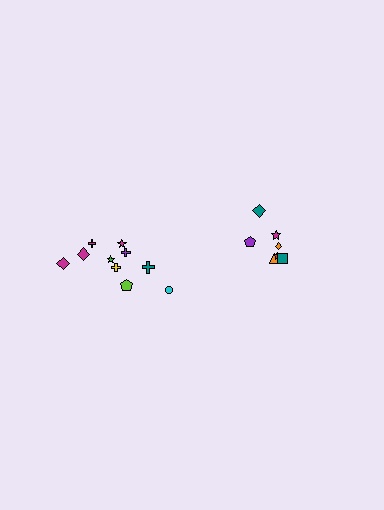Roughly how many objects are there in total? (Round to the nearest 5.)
Roughly 15 objects in total.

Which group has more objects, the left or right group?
The left group.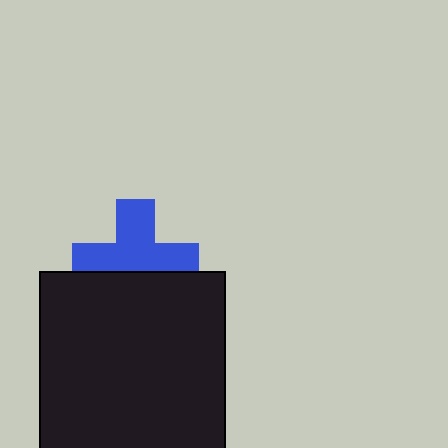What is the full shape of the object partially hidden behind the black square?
The partially hidden object is a blue cross.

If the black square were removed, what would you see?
You would see the complete blue cross.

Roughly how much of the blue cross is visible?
About half of it is visible (roughly 64%).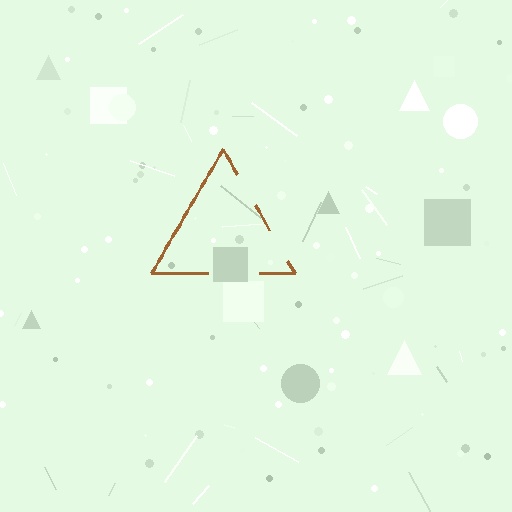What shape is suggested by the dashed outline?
The dashed outline suggests a triangle.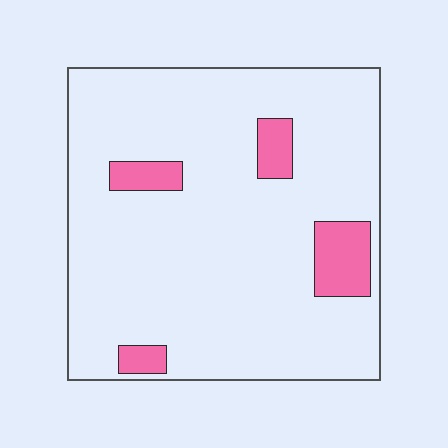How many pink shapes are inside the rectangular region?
4.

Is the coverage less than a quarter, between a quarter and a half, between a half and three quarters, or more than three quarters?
Less than a quarter.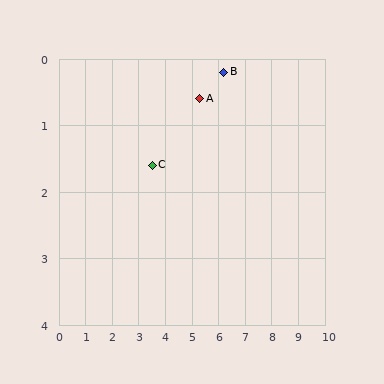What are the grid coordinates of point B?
Point B is at approximately (6.2, 0.2).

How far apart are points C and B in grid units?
Points C and B are about 3.0 grid units apart.